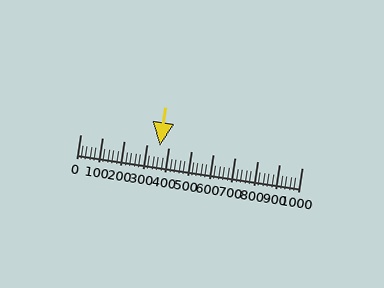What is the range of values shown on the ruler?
The ruler shows values from 0 to 1000.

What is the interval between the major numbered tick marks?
The major tick marks are spaced 100 units apart.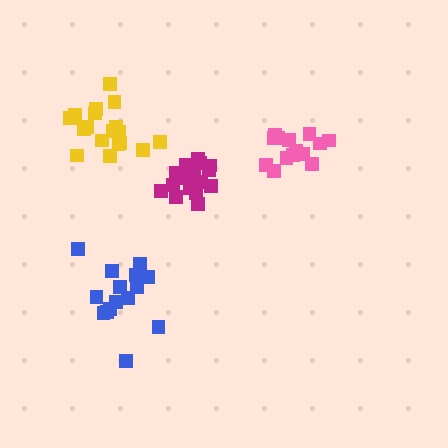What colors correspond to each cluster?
The clusters are colored: blue, yellow, pink, magenta.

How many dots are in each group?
Group 1: 15 dots, Group 2: 18 dots, Group 3: 14 dots, Group 4: 17 dots (64 total).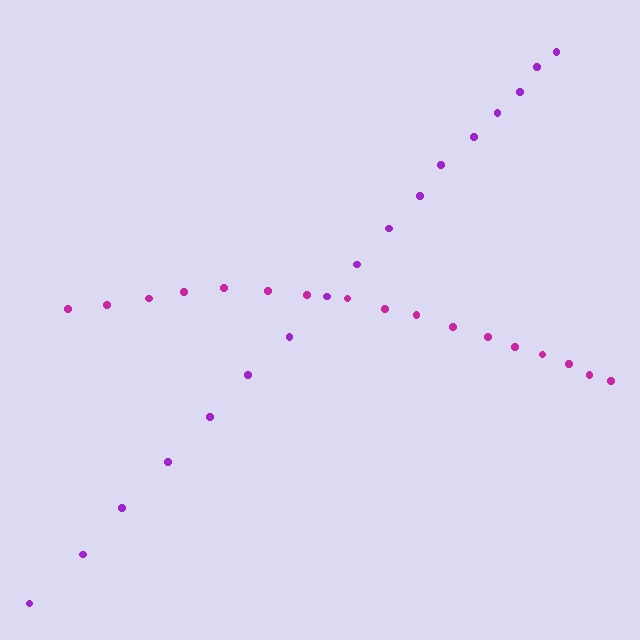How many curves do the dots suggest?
There are 2 distinct paths.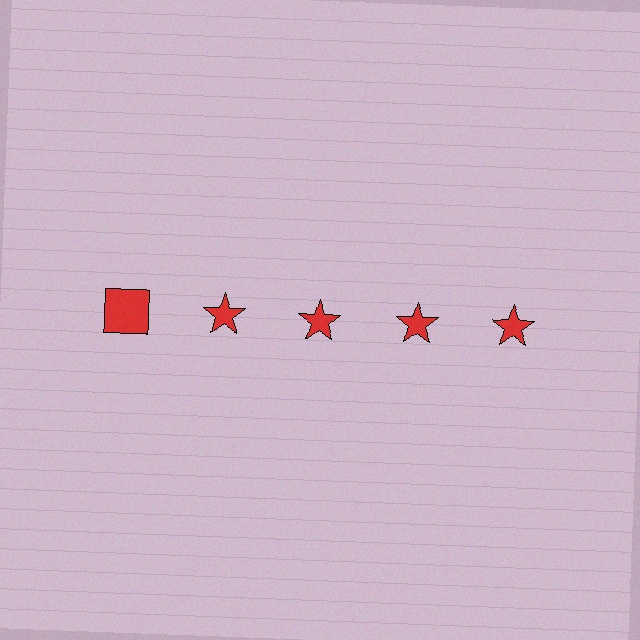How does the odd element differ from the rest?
It has a different shape: square instead of star.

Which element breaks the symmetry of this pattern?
The red square in the top row, leftmost column breaks the symmetry. All other shapes are red stars.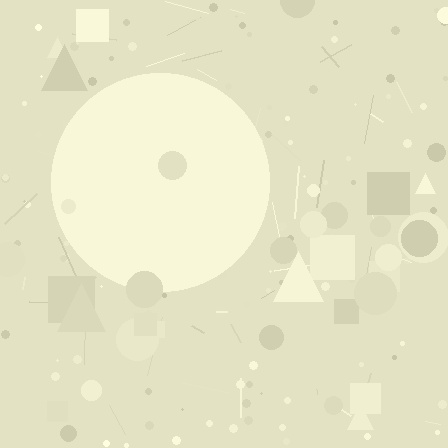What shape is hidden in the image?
A circle is hidden in the image.